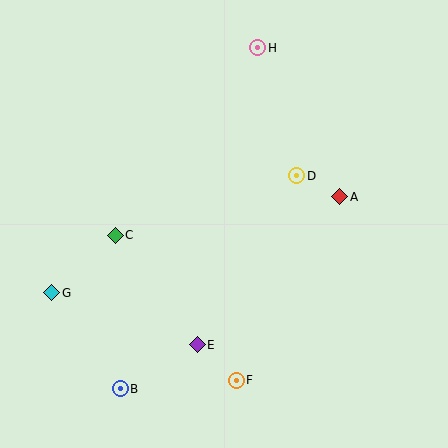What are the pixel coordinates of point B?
Point B is at (120, 389).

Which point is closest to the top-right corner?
Point H is closest to the top-right corner.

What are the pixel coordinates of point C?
Point C is at (115, 235).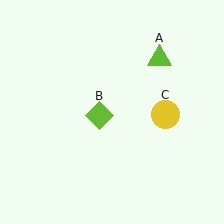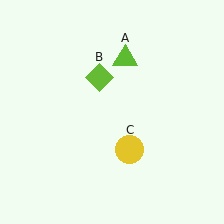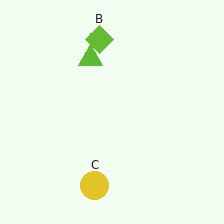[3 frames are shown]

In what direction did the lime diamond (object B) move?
The lime diamond (object B) moved up.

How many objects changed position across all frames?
3 objects changed position: lime triangle (object A), lime diamond (object B), yellow circle (object C).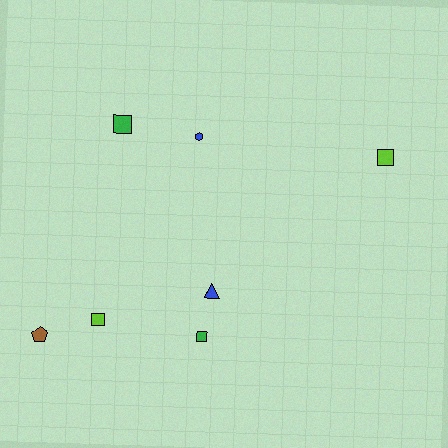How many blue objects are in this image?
There are 2 blue objects.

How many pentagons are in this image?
There is 1 pentagon.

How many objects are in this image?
There are 7 objects.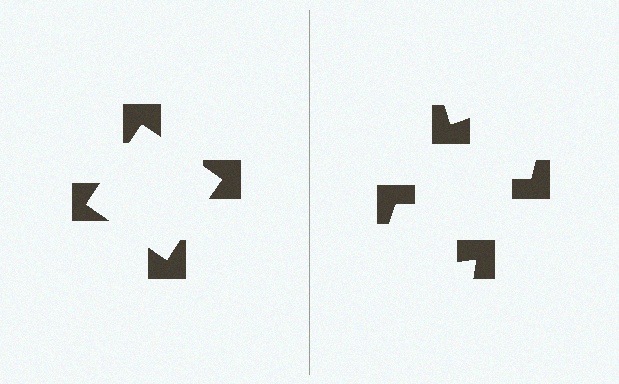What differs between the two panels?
The notched squares are positioned identically on both sides; only the wedge orientations differ. On the left they align to a square; on the right they are misaligned.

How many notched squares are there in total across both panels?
8 — 4 on each side.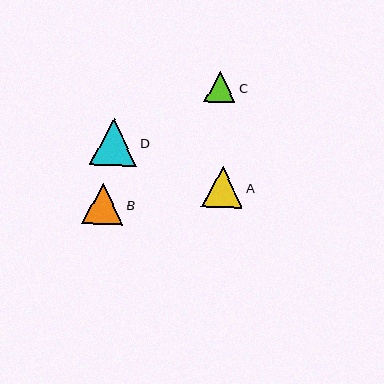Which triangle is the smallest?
Triangle C is the smallest with a size of approximately 31 pixels.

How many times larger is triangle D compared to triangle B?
Triangle D is approximately 1.1 times the size of triangle B.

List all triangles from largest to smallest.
From largest to smallest: D, A, B, C.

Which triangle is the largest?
Triangle D is the largest with a size of approximately 47 pixels.